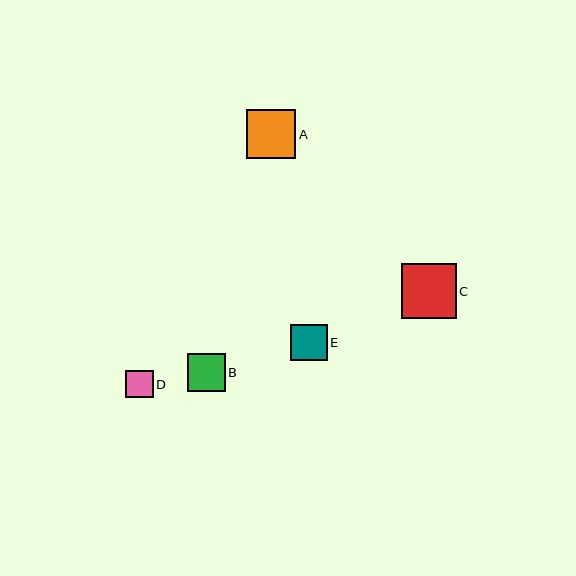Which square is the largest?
Square C is the largest with a size of approximately 55 pixels.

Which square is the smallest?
Square D is the smallest with a size of approximately 27 pixels.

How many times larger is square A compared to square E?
Square A is approximately 1.4 times the size of square E.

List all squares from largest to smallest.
From largest to smallest: C, A, B, E, D.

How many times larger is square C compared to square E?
Square C is approximately 1.5 times the size of square E.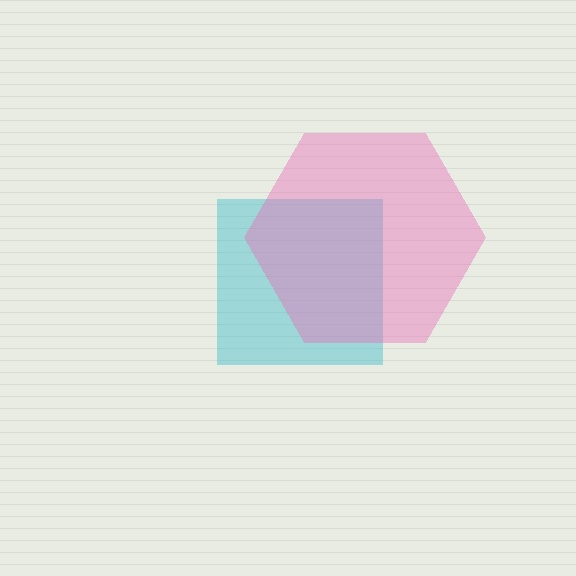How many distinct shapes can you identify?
There are 2 distinct shapes: a cyan square, a pink hexagon.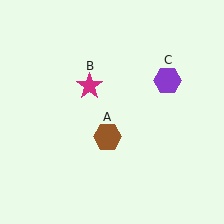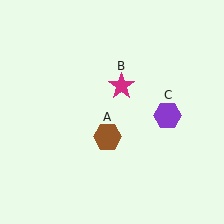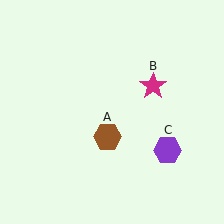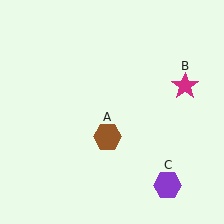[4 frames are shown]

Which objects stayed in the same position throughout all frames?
Brown hexagon (object A) remained stationary.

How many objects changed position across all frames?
2 objects changed position: magenta star (object B), purple hexagon (object C).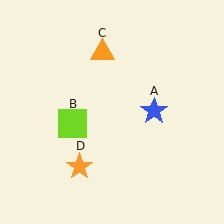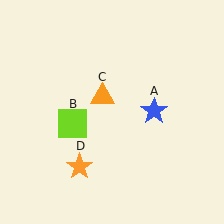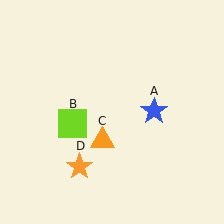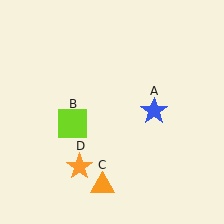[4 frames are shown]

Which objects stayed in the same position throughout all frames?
Blue star (object A) and lime square (object B) and orange star (object D) remained stationary.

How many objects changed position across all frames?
1 object changed position: orange triangle (object C).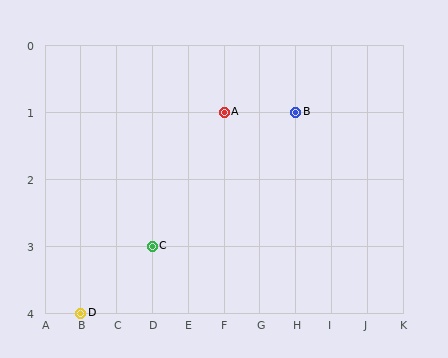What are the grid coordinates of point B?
Point B is at grid coordinates (H, 1).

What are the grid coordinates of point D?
Point D is at grid coordinates (B, 4).